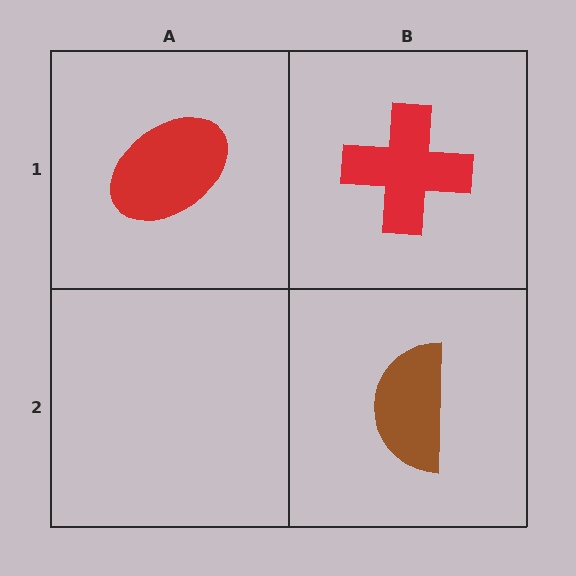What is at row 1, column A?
A red ellipse.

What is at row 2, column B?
A brown semicircle.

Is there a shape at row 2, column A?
No, that cell is empty.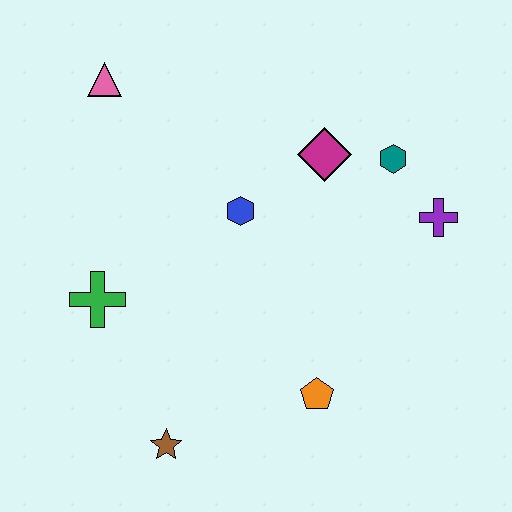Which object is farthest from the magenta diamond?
The brown star is farthest from the magenta diamond.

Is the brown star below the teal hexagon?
Yes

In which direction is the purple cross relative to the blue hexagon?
The purple cross is to the right of the blue hexagon.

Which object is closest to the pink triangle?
The blue hexagon is closest to the pink triangle.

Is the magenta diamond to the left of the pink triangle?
No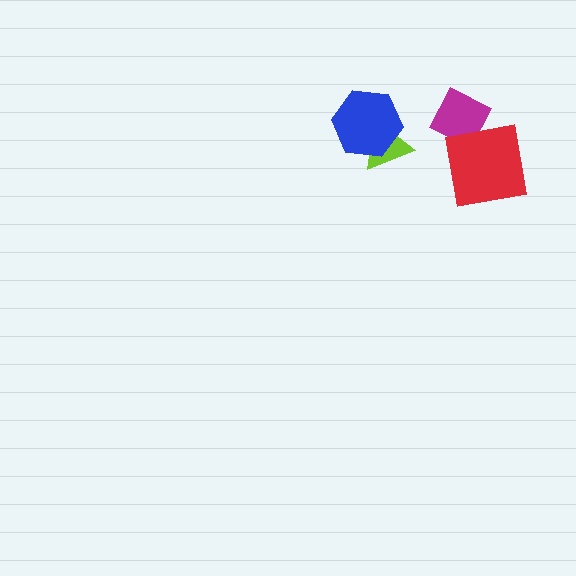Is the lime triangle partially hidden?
Yes, it is partially covered by another shape.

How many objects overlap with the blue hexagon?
1 object overlaps with the blue hexagon.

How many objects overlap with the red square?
1 object overlaps with the red square.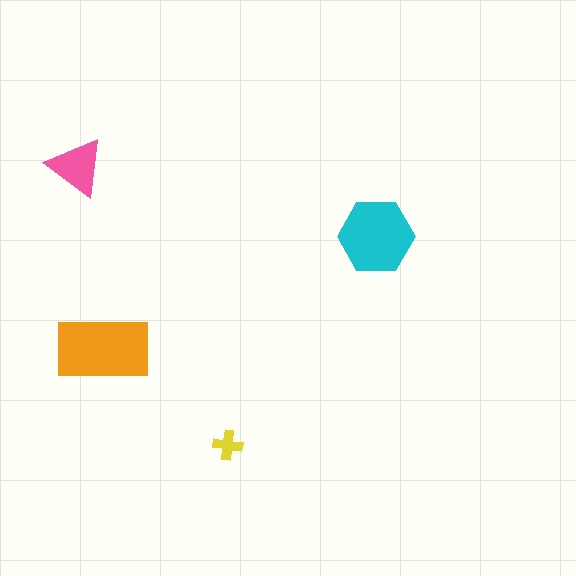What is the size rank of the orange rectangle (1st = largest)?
1st.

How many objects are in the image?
There are 4 objects in the image.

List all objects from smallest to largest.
The yellow cross, the pink triangle, the cyan hexagon, the orange rectangle.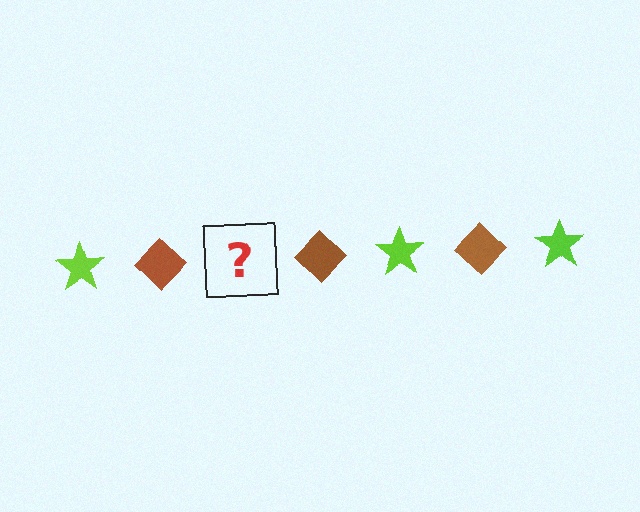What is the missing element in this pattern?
The missing element is a lime star.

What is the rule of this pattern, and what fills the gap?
The rule is that the pattern alternates between lime star and brown diamond. The gap should be filled with a lime star.